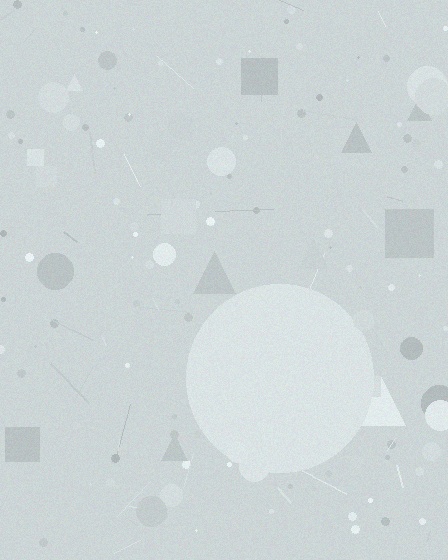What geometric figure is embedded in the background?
A circle is embedded in the background.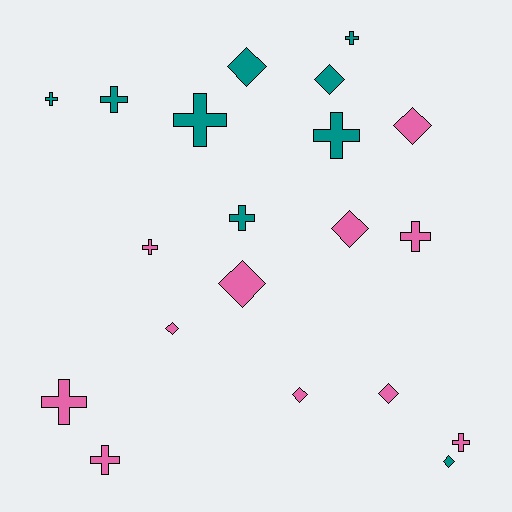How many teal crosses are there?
There are 6 teal crosses.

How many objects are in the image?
There are 20 objects.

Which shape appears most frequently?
Cross, with 11 objects.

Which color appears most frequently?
Pink, with 11 objects.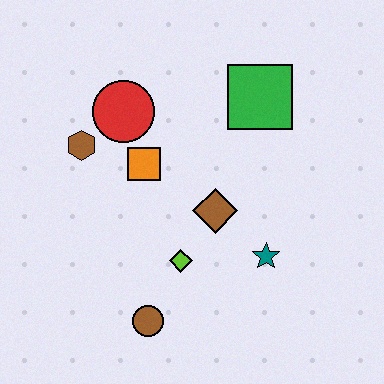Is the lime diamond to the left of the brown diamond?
Yes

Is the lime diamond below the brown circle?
No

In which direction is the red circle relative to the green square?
The red circle is to the left of the green square.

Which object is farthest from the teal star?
The brown hexagon is farthest from the teal star.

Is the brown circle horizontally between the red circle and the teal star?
Yes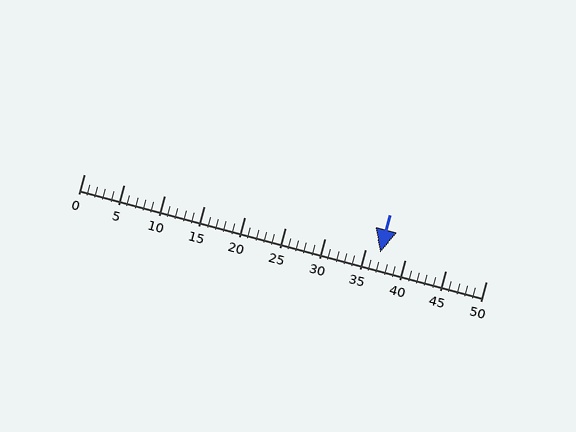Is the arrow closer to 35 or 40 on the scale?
The arrow is closer to 35.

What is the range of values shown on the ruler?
The ruler shows values from 0 to 50.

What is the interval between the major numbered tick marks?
The major tick marks are spaced 5 units apart.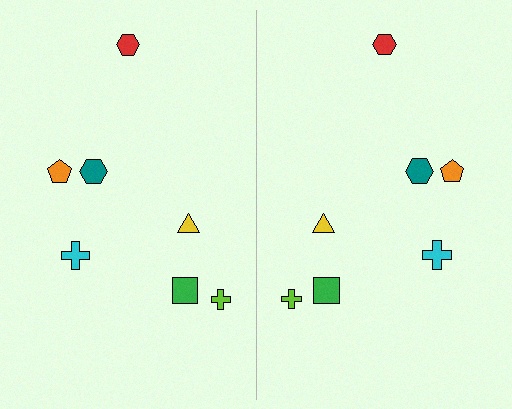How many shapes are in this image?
There are 14 shapes in this image.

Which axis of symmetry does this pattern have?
The pattern has a vertical axis of symmetry running through the center of the image.